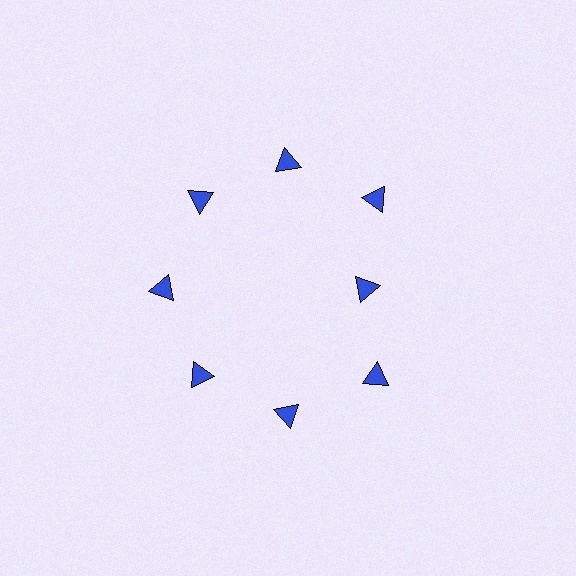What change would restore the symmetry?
The symmetry would be restored by moving it outward, back onto the ring so that all 8 triangles sit at equal angles and equal distance from the center.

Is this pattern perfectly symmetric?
No. The 8 blue triangles are arranged in a ring, but one element near the 3 o'clock position is pulled inward toward the center, breaking the 8-fold rotational symmetry.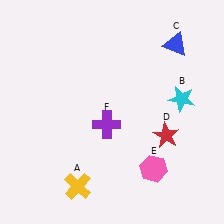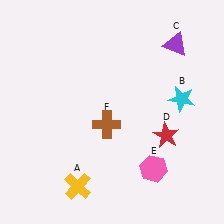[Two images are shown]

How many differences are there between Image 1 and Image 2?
There are 2 differences between the two images.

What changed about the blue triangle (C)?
In Image 1, C is blue. In Image 2, it changed to purple.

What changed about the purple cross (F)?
In Image 1, F is purple. In Image 2, it changed to brown.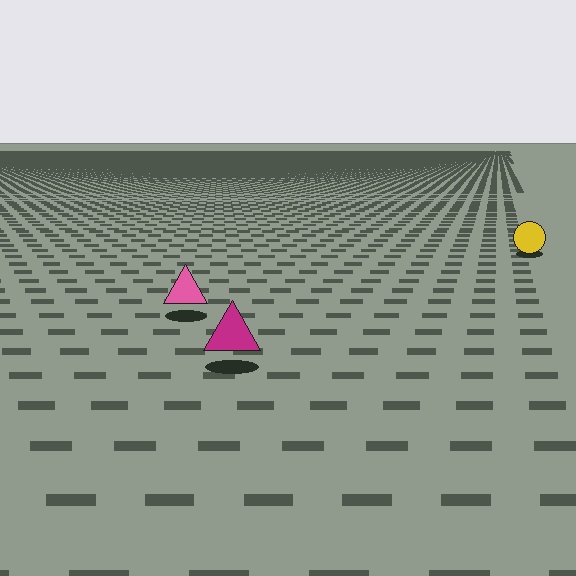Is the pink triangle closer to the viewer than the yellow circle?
Yes. The pink triangle is closer — you can tell from the texture gradient: the ground texture is coarser near it.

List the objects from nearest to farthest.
From nearest to farthest: the magenta triangle, the pink triangle, the yellow circle.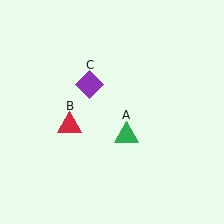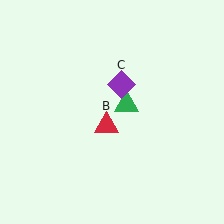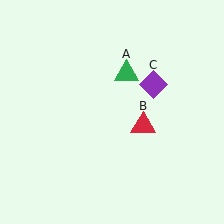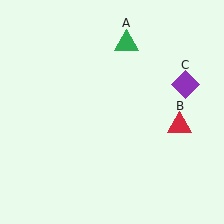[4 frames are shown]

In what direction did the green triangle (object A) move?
The green triangle (object A) moved up.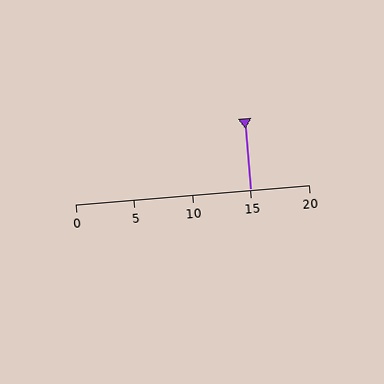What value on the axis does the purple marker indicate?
The marker indicates approximately 15.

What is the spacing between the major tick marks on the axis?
The major ticks are spaced 5 apart.